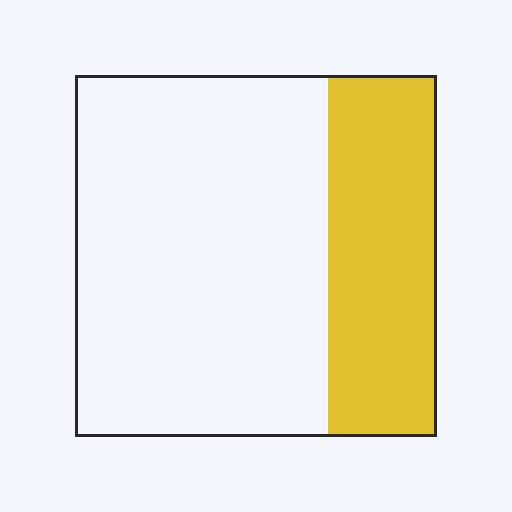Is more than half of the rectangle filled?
No.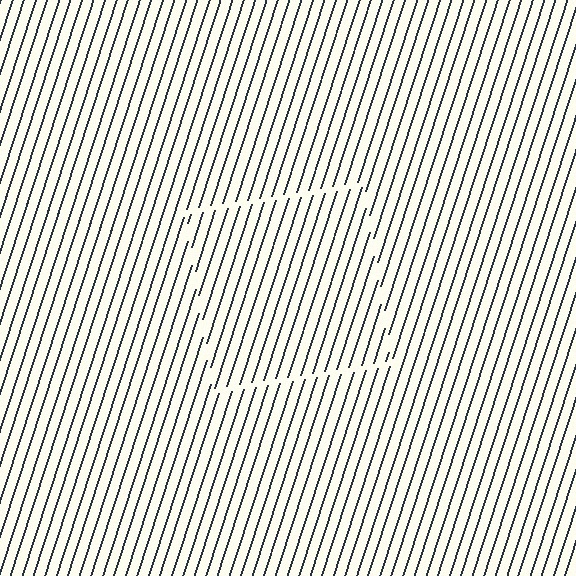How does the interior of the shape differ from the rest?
The interior of the shape contains the same grating, shifted by half a period — the contour is defined by the phase discontinuity where line-ends from the inner and outer gratings abut.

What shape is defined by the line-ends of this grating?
An illusory square. The interior of the shape contains the same grating, shifted by half a period — the contour is defined by the phase discontinuity where line-ends from the inner and outer gratings abut.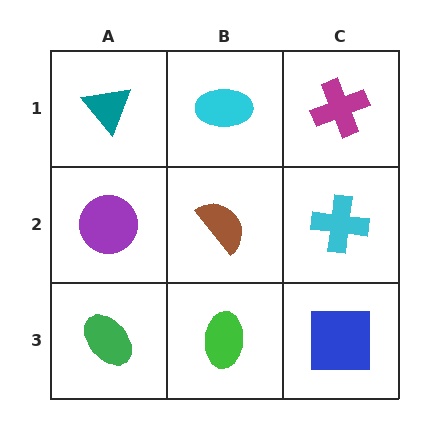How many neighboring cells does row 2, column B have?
4.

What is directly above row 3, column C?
A cyan cross.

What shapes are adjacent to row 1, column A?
A purple circle (row 2, column A), a cyan ellipse (row 1, column B).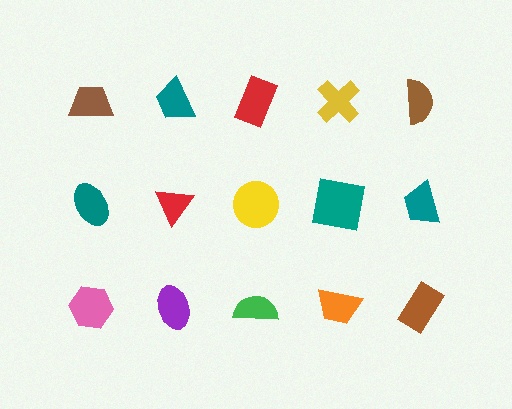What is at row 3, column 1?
A pink hexagon.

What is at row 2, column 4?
A teal square.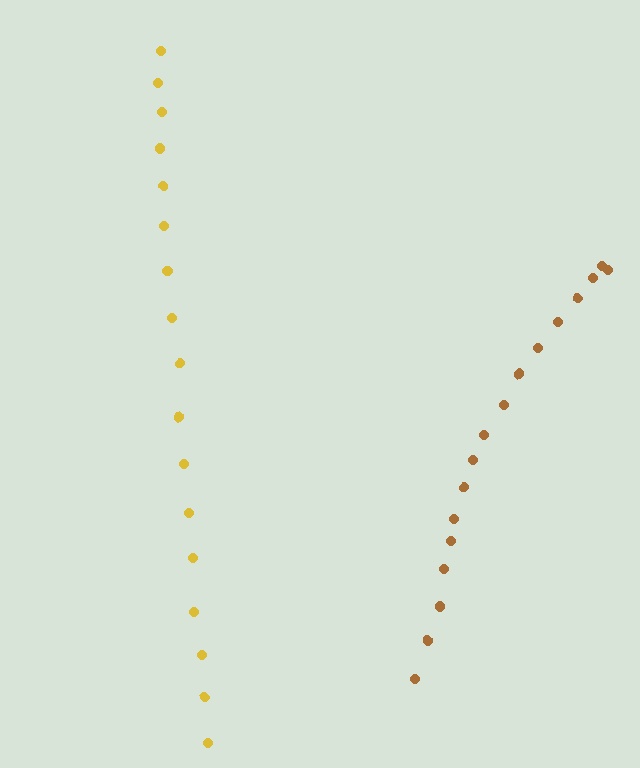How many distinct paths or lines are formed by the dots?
There are 2 distinct paths.